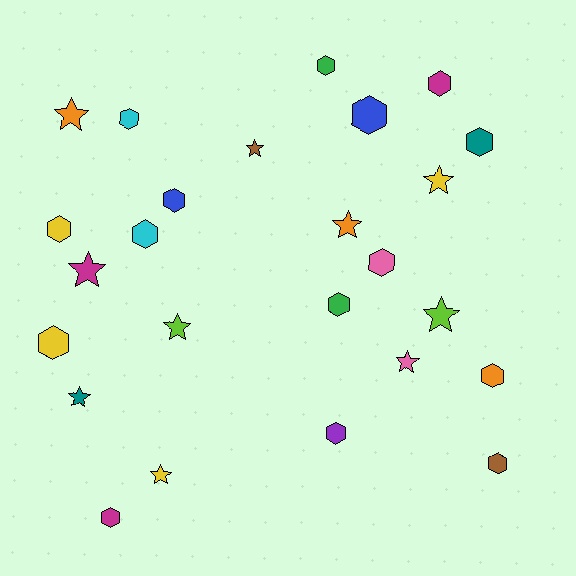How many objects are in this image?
There are 25 objects.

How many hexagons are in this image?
There are 15 hexagons.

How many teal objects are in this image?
There are 2 teal objects.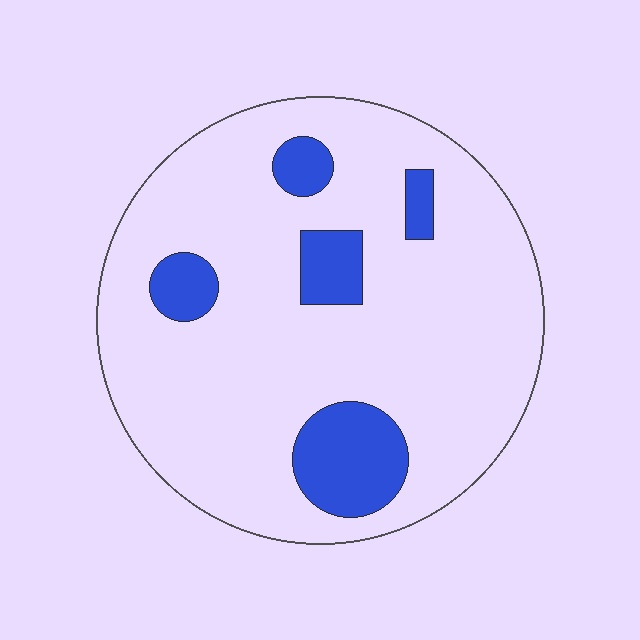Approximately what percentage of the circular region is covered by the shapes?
Approximately 15%.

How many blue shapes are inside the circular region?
5.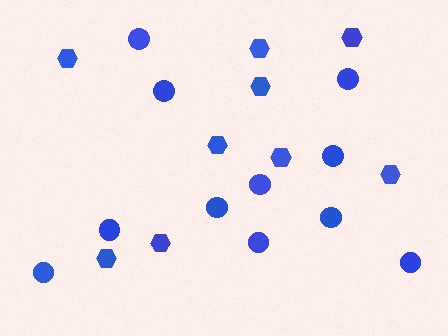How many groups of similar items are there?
There are 2 groups: one group of circles (11) and one group of hexagons (9).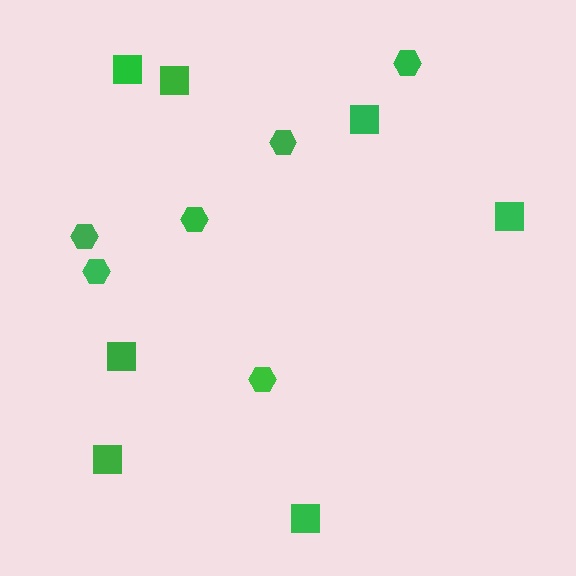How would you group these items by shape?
There are 2 groups: one group of hexagons (6) and one group of squares (7).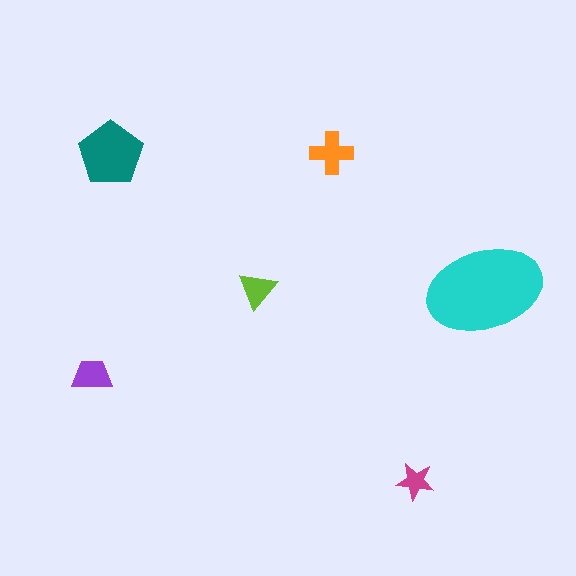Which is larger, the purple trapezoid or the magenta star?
The purple trapezoid.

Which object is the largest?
The cyan ellipse.